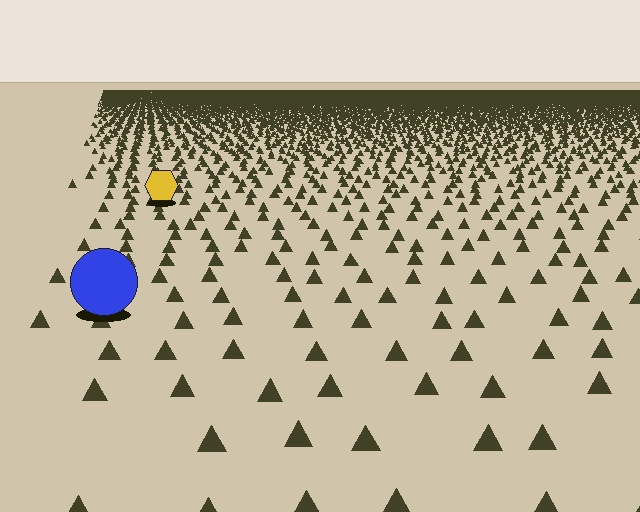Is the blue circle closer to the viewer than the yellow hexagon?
Yes. The blue circle is closer — you can tell from the texture gradient: the ground texture is coarser near it.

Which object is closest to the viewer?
The blue circle is closest. The texture marks near it are larger and more spread out.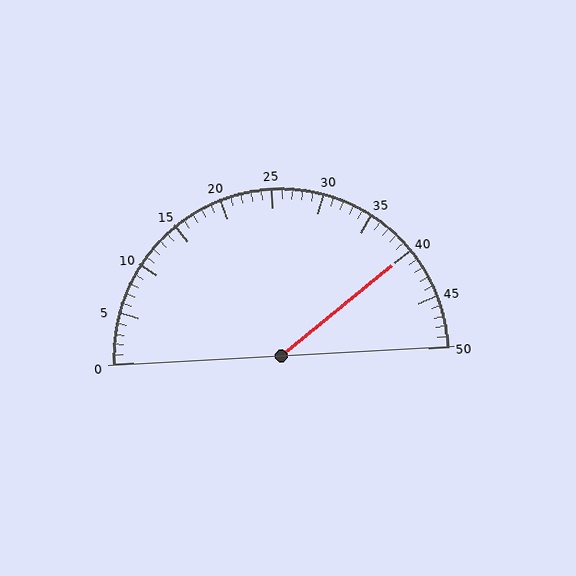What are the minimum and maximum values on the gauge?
The gauge ranges from 0 to 50.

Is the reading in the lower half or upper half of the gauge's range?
The reading is in the upper half of the range (0 to 50).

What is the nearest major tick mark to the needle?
The nearest major tick mark is 40.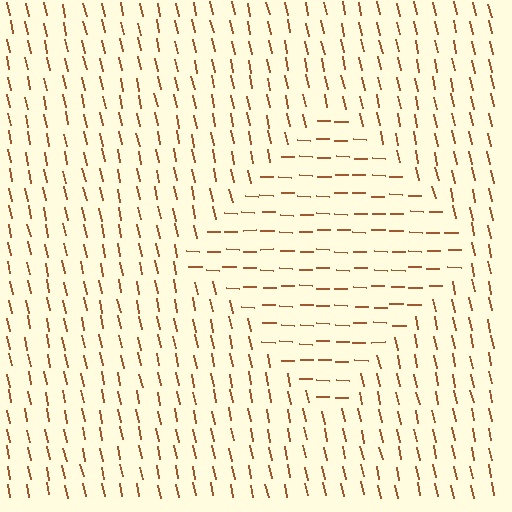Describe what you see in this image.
The image is filled with small brown line segments. A diamond region in the image has lines oriented differently from the surrounding lines, creating a visible texture boundary.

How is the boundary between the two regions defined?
The boundary is defined purely by a change in line orientation (approximately 77 degrees difference). All lines are the same color and thickness.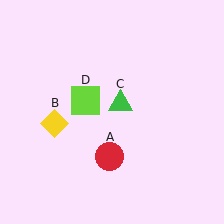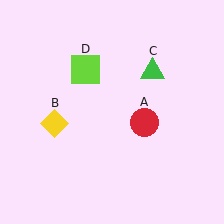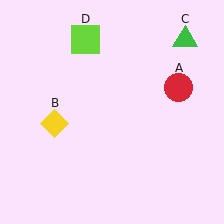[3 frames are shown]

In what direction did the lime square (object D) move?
The lime square (object D) moved up.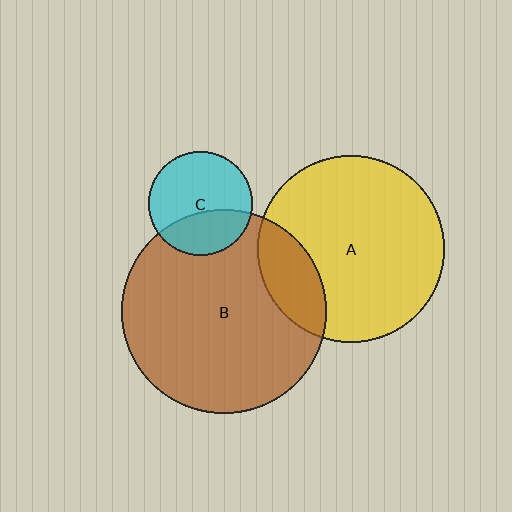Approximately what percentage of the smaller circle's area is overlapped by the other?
Approximately 35%.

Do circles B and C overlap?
Yes.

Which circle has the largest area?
Circle B (brown).